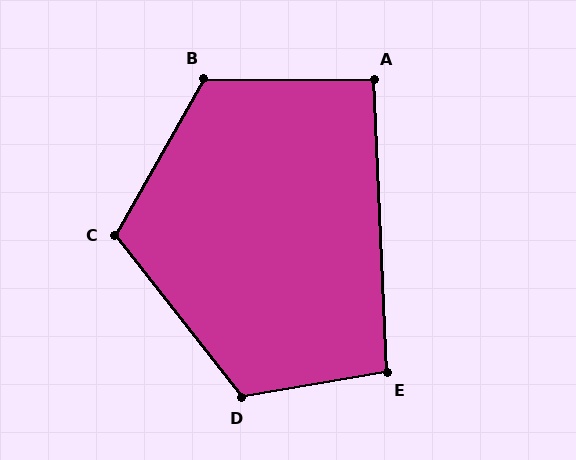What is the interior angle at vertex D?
Approximately 118 degrees (obtuse).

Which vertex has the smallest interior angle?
A, at approximately 93 degrees.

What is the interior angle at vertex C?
Approximately 112 degrees (obtuse).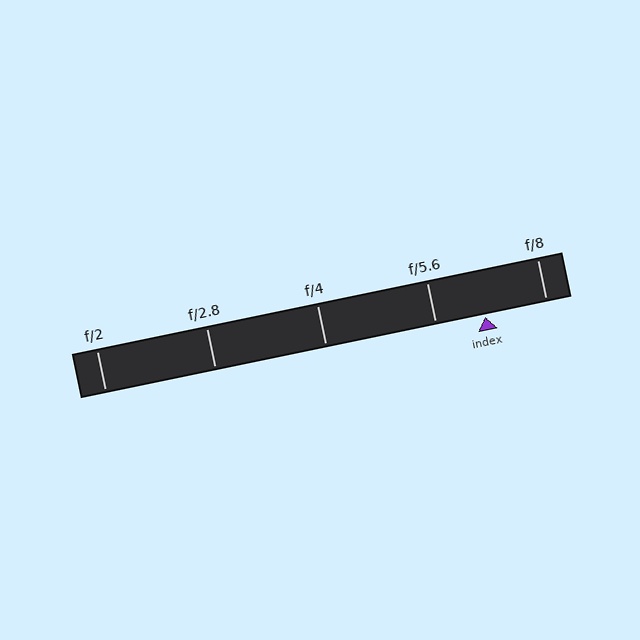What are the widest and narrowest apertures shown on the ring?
The widest aperture shown is f/2 and the narrowest is f/8.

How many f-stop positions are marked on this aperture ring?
There are 5 f-stop positions marked.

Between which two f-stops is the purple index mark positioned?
The index mark is between f/5.6 and f/8.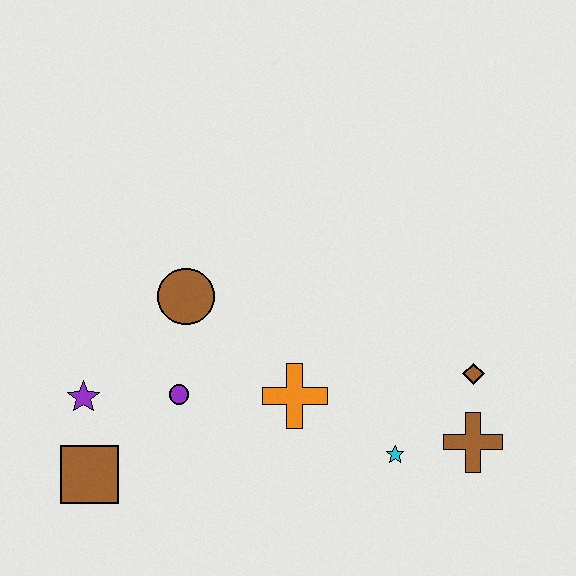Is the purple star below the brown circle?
Yes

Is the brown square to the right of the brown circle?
No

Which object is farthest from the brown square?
The brown diamond is farthest from the brown square.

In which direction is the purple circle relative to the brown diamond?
The purple circle is to the left of the brown diamond.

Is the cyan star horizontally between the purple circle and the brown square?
No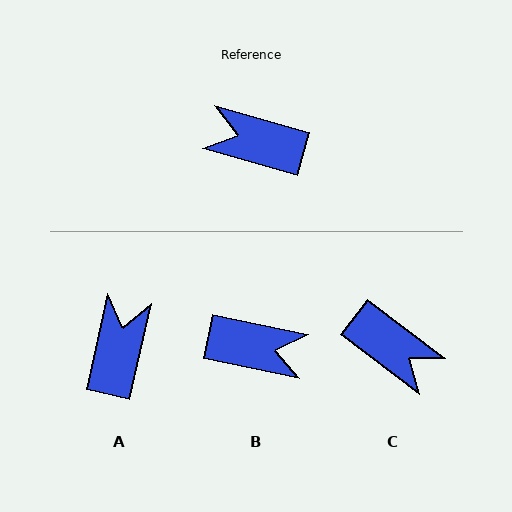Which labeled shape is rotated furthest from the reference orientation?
B, about 176 degrees away.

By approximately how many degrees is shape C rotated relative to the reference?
Approximately 159 degrees counter-clockwise.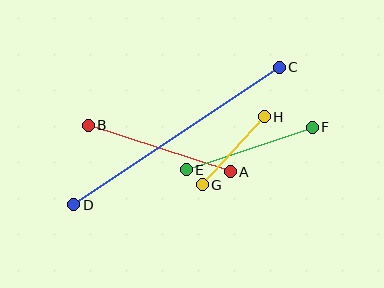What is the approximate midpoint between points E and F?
The midpoint is at approximately (249, 149) pixels.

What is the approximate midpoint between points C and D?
The midpoint is at approximately (176, 136) pixels.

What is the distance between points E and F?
The distance is approximately 133 pixels.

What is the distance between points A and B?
The distance is approximately 149 pixels.